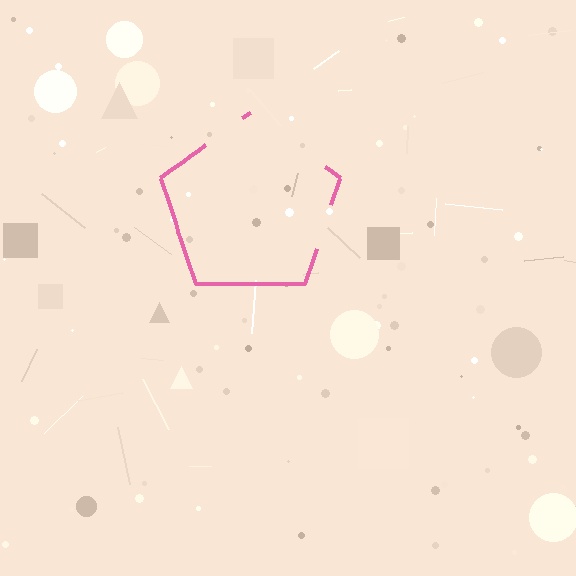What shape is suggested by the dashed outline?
The dashed outline suggests a pentagon.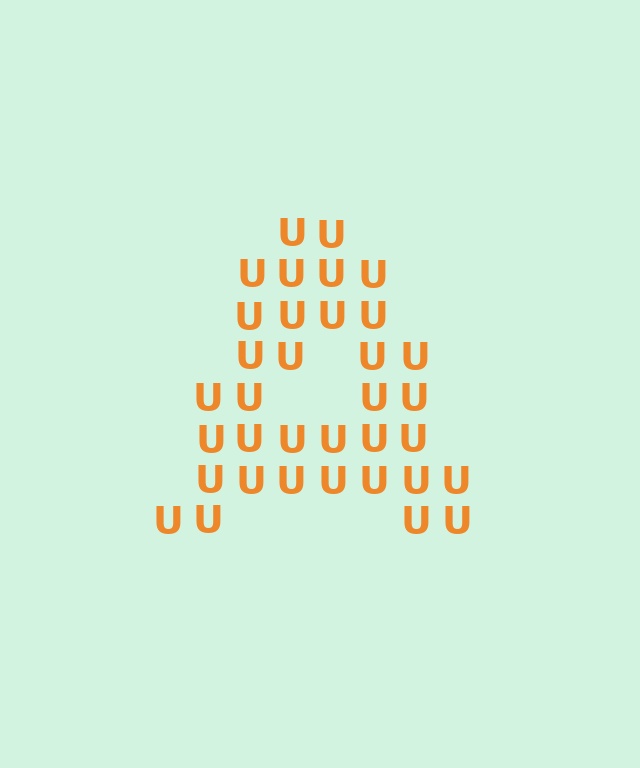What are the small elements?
The small elements are letter U's.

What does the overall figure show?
The overall figure shows the letter A.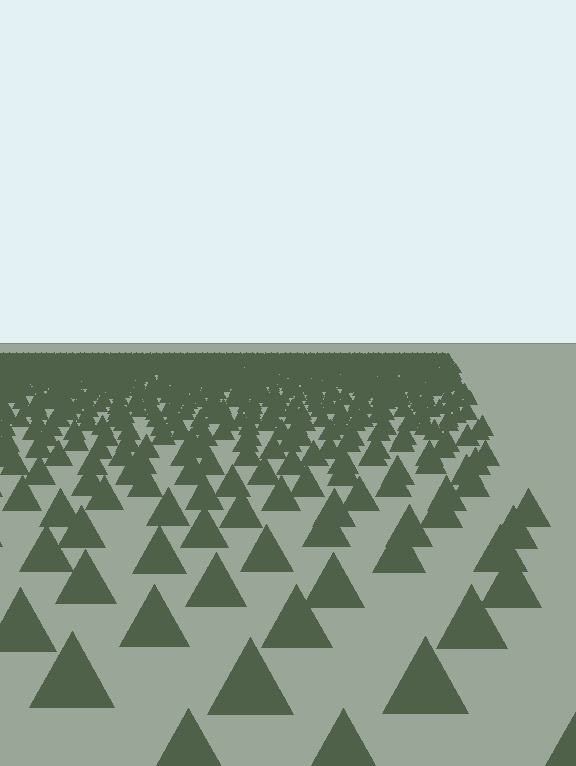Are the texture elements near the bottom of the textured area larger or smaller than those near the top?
Larger. Near the bottom, elements are closer to the viewer and appear at a bigger on-screen size.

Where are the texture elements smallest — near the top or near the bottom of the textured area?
Near the top.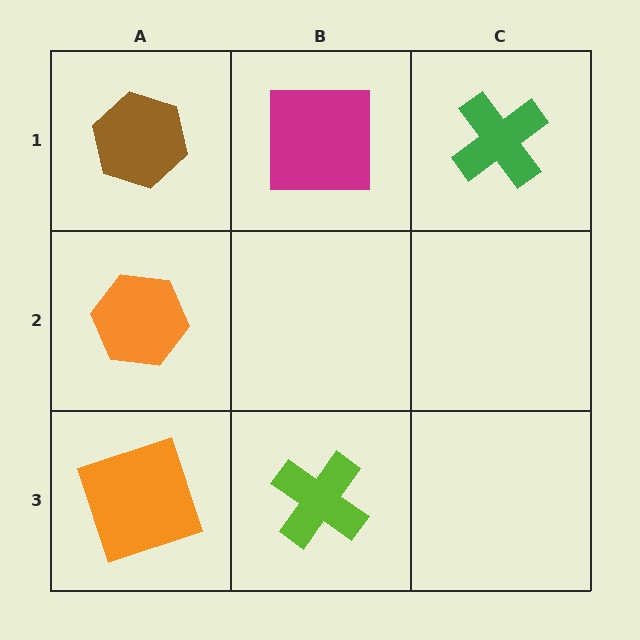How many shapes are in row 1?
3 shapes.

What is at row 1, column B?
A magenta square.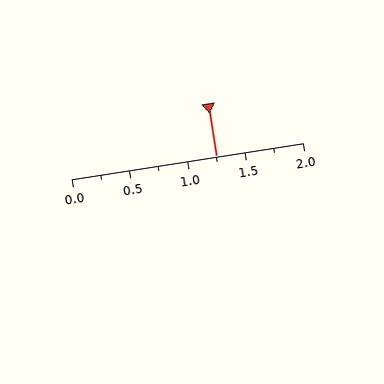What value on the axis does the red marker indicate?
The marker indicates approximately 1.25.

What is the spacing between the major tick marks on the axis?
The major ticks are spaced 0.5 apart.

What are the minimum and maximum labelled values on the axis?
The axis runs from 0.0 to 2.0.